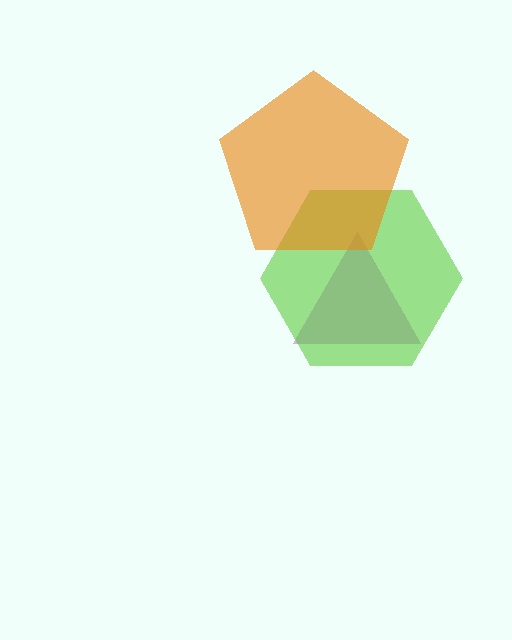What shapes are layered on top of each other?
The layered shapes are: a purple triangle, a lime hexagon, an orange pentagon.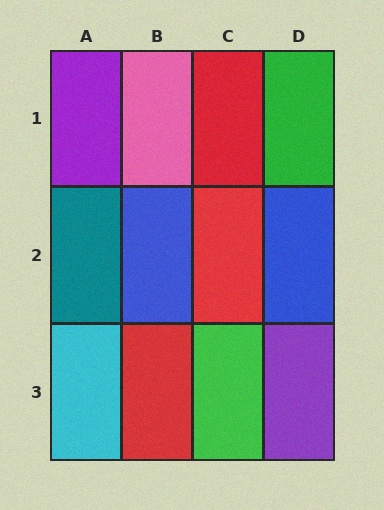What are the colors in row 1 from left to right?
Purple, pink, red, green.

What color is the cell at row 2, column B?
Blue.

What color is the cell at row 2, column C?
Red.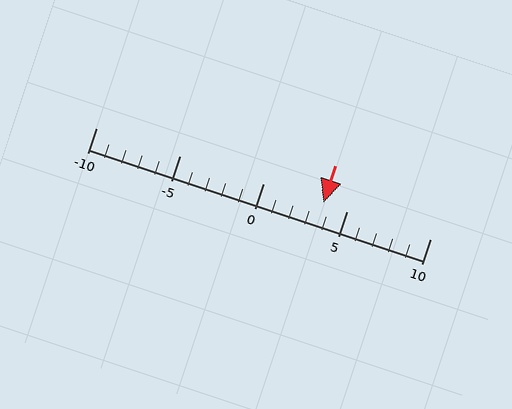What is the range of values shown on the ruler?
The ruler shows values from -10 to 10.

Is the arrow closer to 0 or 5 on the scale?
The arrow is closer to 5.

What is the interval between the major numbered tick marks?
The major tick marks are spaced 5 units apart.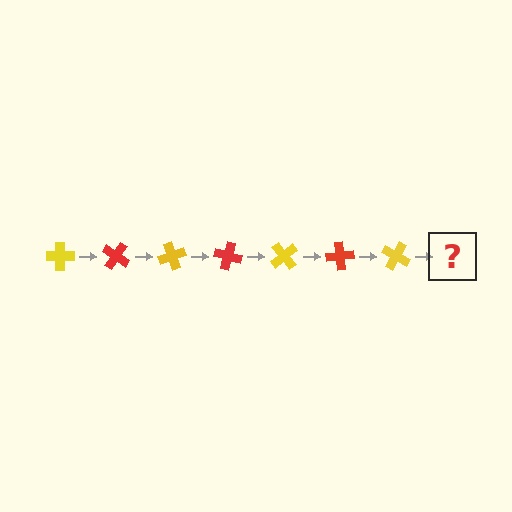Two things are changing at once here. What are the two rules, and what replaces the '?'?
The two rules are that it rotates 35 degrees each step and the color cycles through yellow and red. The '?' should be a red cross, rotated 245 degrees from the start.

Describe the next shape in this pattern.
It should be a red cross, rotated 245 degrees from the start.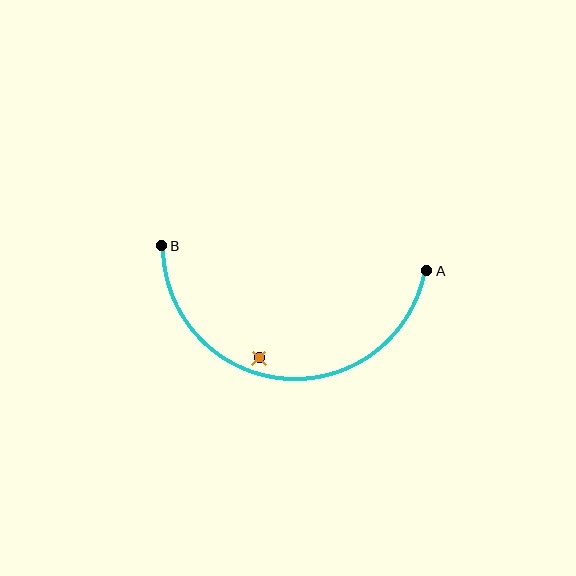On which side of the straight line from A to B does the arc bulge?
The arc bulges below the straight line connecting A and B.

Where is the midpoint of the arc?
The arc midpoint is the point on the curve farthest from the straight line joining A and B. It sits below that line.